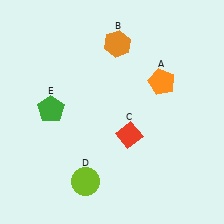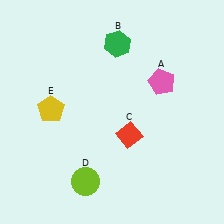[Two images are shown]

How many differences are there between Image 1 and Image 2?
There are 3 differences between the two images.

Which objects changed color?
A changed from orange to pink. B changed from orange to green. E changed from green to yellow.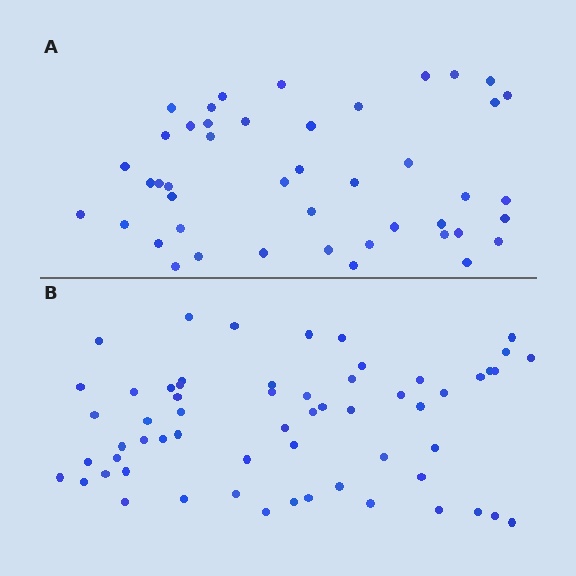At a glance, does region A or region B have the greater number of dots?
Region B (the bottom region) has more dots.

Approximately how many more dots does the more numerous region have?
Region B has approximately 15 more dots than region A.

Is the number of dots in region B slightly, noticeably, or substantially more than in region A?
Region B has noticeably more, but not dramatically so. The ratio is roughly 1.3 to 1.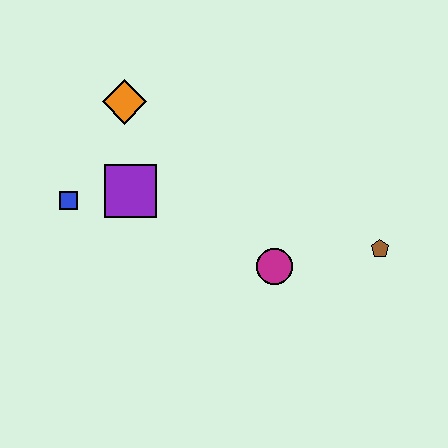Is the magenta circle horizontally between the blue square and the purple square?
No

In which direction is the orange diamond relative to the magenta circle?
The orange diamond is above the magenta circle.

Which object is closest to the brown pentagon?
The magenta circle is closest to the brown pentagon.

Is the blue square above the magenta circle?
Yes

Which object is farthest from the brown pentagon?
The blue square is farthest from the brown pentagon.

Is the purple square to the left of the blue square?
No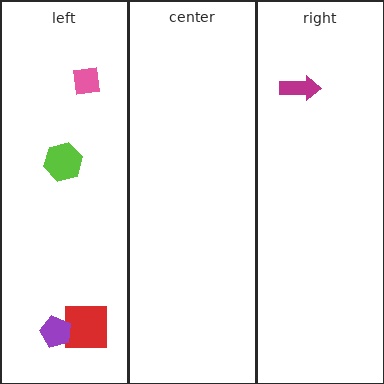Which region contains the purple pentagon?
The left region.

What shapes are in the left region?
The lime hexagon, the red square, the purple pentagon, the pink square.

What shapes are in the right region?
The magenta arrow.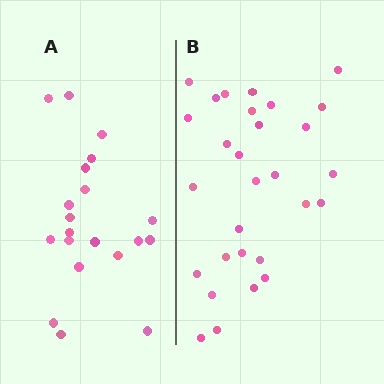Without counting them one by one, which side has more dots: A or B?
Region B (the right region) has more dots.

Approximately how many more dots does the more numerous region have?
Region B has roughly 8 or so more dots than region A.